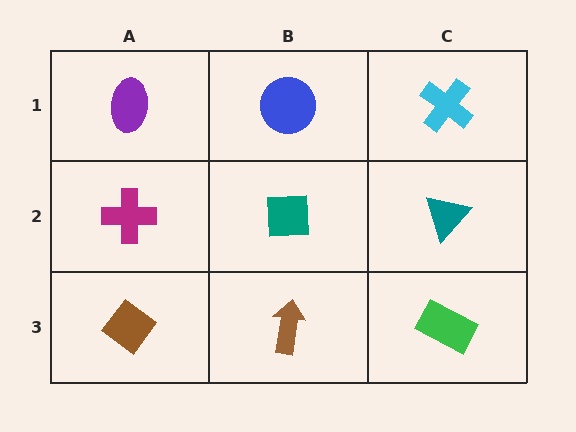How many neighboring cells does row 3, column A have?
2.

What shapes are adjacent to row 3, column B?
A teal square (row 2, column B), a brown diamond (row 3, column A), a green rectangle (row 3, column C).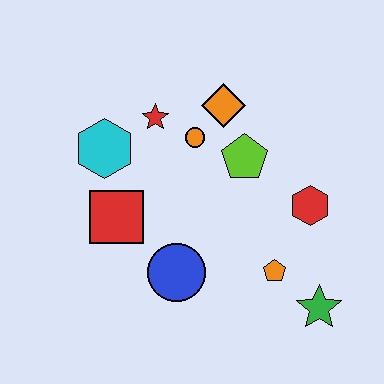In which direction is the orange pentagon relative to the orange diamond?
The orange pentagon is below the orange diamond.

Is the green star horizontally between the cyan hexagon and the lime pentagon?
No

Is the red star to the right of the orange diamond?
No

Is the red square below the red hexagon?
Yes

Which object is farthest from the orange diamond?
The green star is farthest from the orange diamond.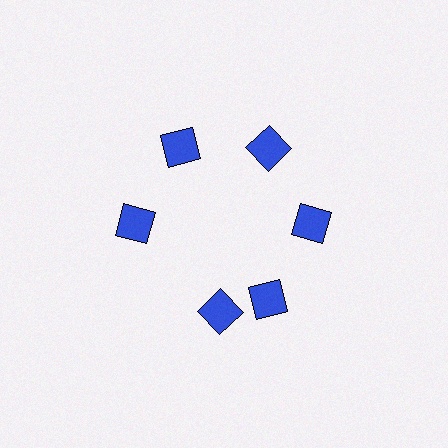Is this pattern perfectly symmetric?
No. The 6 blue diamonds are arranged in a ring, but one element near the 7 o'clock position is rotated out of alignment along the ring, breaking the 6-fold rotational symmetry.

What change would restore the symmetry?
The symmetry would be restored by rotating it back into even spacing with its neighbors so that all 6 diamonds sit at equal angles and equal distance from the center.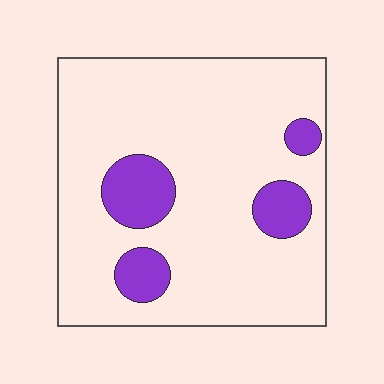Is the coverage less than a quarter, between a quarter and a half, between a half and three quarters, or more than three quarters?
Less than a quarter.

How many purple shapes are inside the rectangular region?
4.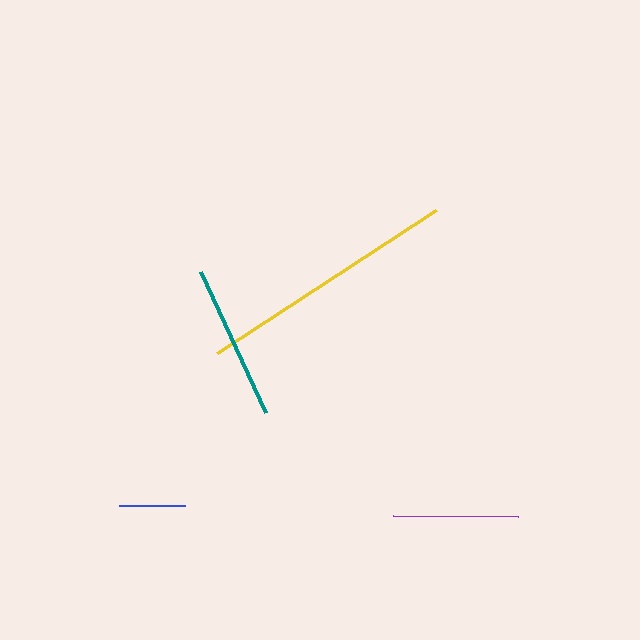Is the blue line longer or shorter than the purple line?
The purple line is longer than the blue line.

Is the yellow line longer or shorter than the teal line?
The yellow line is longer than the teal line.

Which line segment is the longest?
The yellow line is the longest at approximately 261 pixels.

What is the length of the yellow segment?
The yellow segment is approximately 261 pixels long.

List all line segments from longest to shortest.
From longest to shortest: yellow, teal, purple, blue.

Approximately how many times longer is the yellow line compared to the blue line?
The yellow line is approximately 4.0 times the length of the blue line.